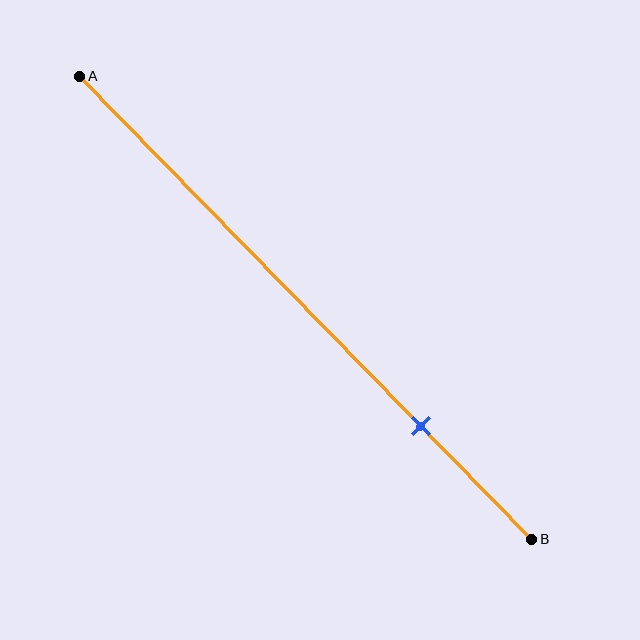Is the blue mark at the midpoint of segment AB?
No, the mark is at about 75% from A, not at the 50% midpoint.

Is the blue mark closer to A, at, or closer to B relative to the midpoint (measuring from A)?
The blue mark is closer to point B than the midpoint of segment AB.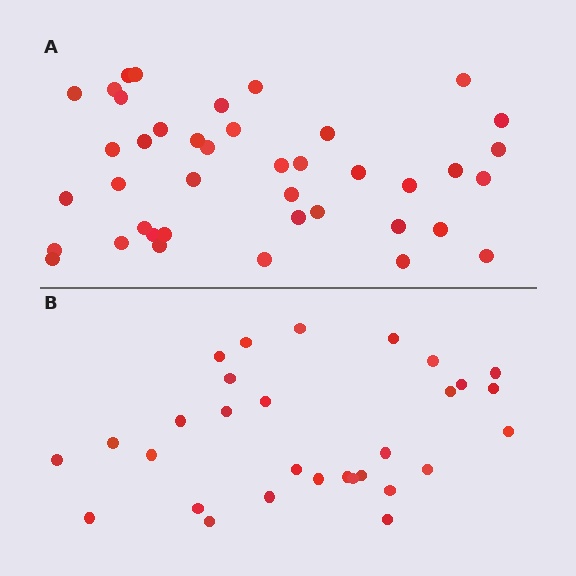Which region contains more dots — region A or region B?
Region A (the top region) has more dots.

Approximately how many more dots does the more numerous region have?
Region A has roughly 12 or so more dots than region B.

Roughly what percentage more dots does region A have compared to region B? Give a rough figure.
About 35% more.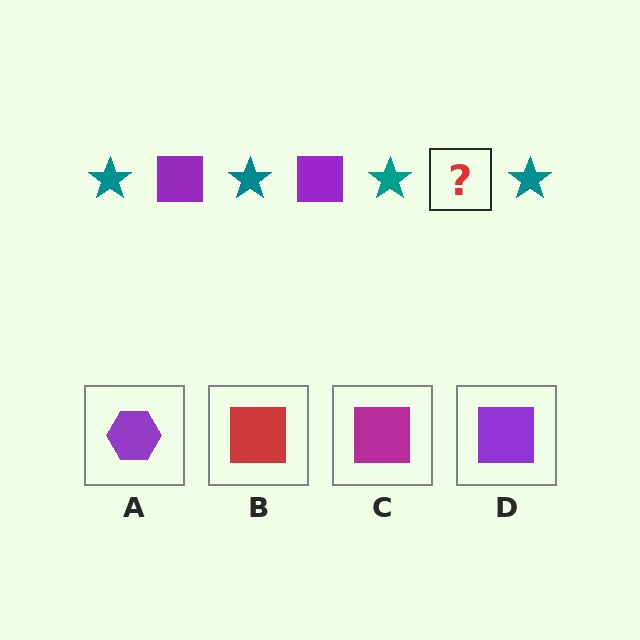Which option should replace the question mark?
Option D.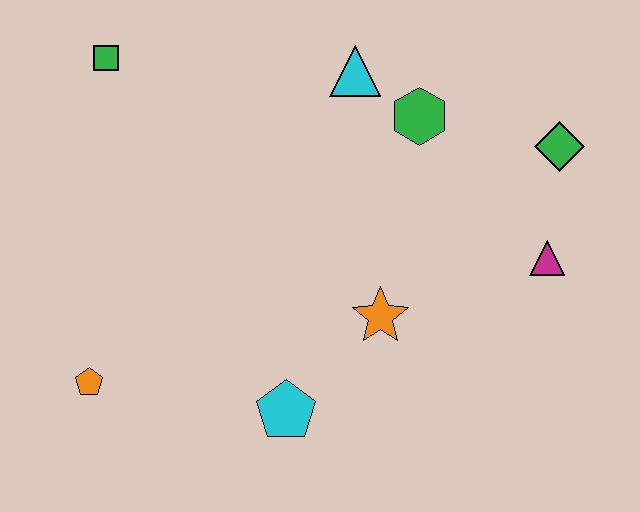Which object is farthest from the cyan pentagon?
The green square is farthest from the cyan pentagon.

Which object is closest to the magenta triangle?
The green diamond is closest to the magenta triangle.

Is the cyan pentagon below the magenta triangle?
Yes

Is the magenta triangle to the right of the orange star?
Yes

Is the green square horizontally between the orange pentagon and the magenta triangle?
Yes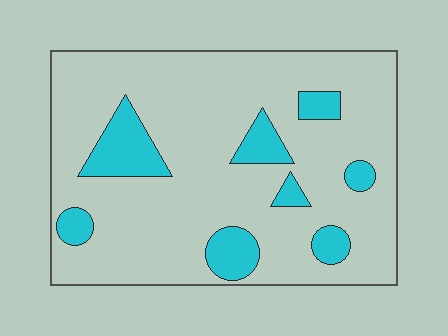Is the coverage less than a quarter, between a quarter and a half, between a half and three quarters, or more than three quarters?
Less than a quarter.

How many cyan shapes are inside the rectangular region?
8.